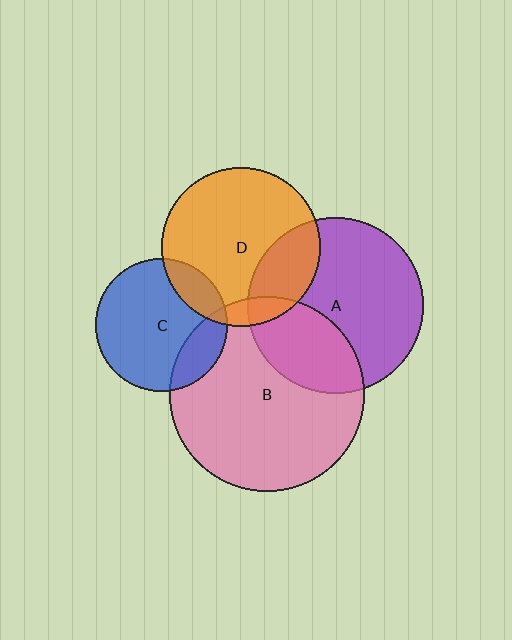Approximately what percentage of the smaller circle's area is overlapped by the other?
Approximately 30%.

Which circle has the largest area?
Circle B (pink).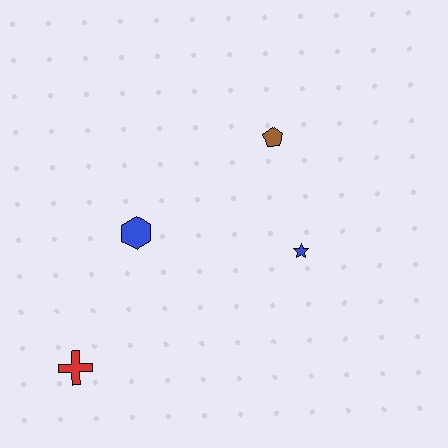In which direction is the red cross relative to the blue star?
The red cross is to the left of the blue star.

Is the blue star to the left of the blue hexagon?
No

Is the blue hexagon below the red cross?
No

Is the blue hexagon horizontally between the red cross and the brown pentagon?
Yes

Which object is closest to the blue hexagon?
The red cross is closest to the blue hexagon.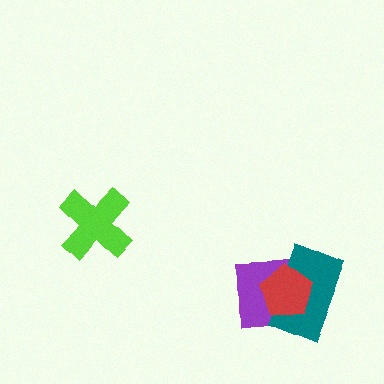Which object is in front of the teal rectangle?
The red pentagon is in front of the teal rectangle.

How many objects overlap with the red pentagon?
2 objects overlap with the red pentagon.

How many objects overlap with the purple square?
2 objects overlap with the purple square.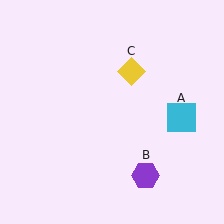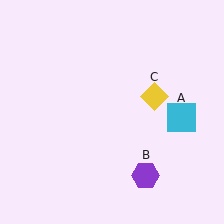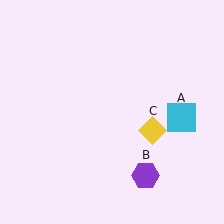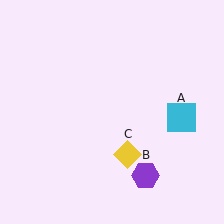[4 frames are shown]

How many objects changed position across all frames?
1 object changed position: yellow diamond (object C).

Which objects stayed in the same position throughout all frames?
Cyan square (object A) and purple hexagon (object B) remained stationary.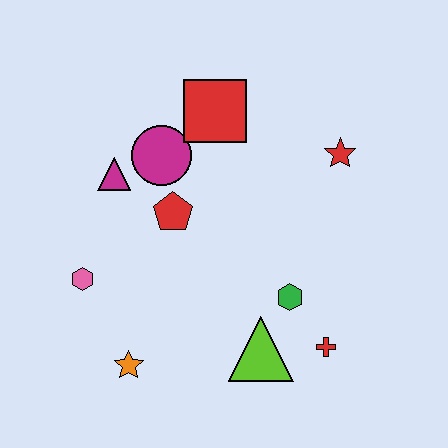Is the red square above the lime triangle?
Yes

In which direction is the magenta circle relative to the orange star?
The magenta circle is above the orange star.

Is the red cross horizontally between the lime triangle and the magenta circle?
No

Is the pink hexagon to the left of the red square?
Yes